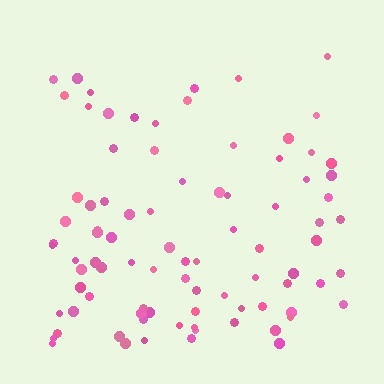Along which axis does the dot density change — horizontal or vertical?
Vertical.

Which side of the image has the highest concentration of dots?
The bottom.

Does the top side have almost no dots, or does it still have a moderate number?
Still a moderate number, just noticeably fewer than the bottom.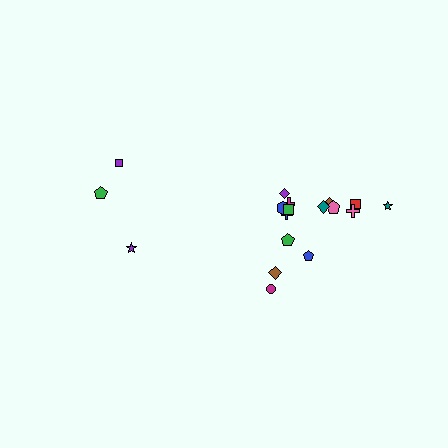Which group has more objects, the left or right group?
The right group.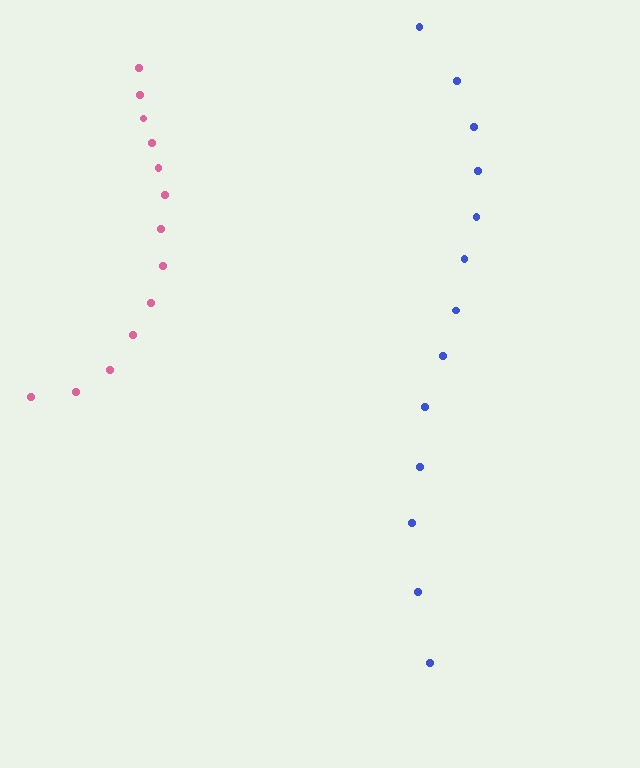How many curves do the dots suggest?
There are 2 distinct paths.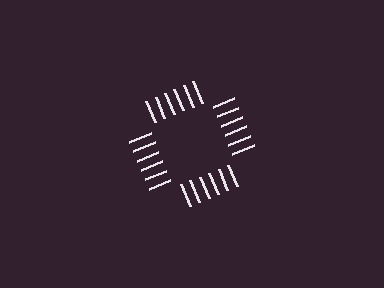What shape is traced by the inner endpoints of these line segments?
An illusory square — the line segments terminate on its edges but no continuous stroke is drawn.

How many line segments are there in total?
24 — 6 along each of the 4 edges.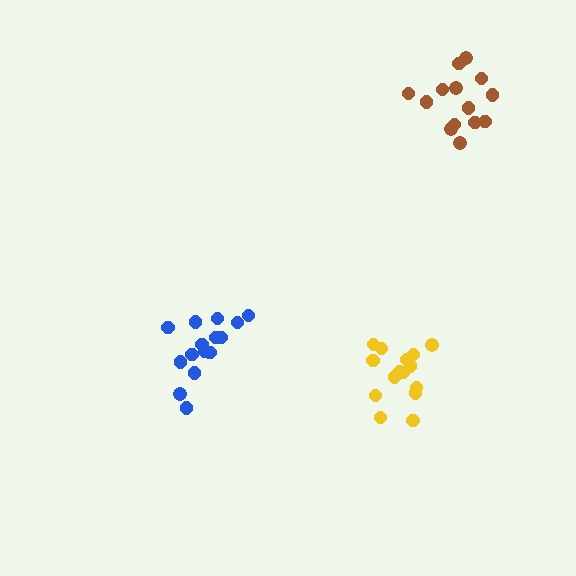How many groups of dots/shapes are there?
There are 3 groups.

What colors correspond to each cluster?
The clusters are colored: blue, yellow, brown.